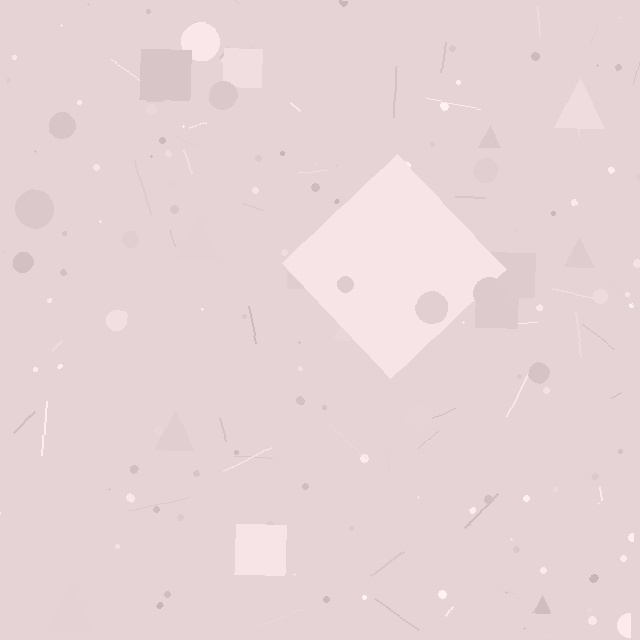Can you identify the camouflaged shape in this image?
The camouflaged shape is a diamond.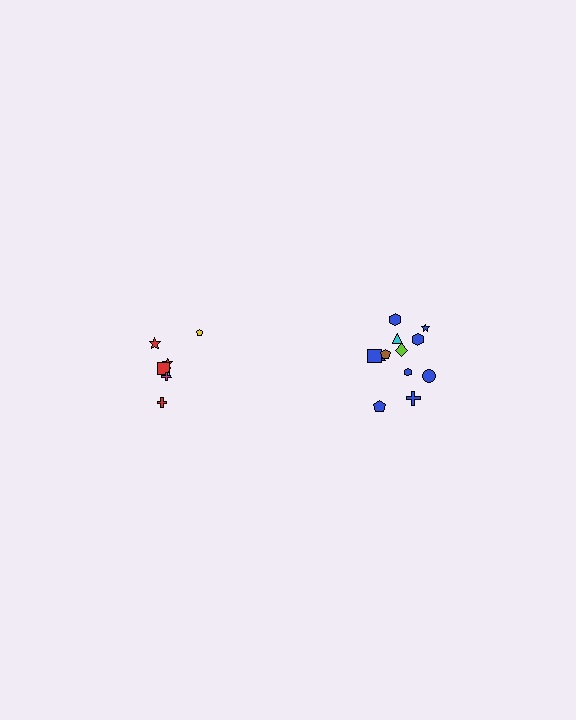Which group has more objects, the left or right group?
The right group.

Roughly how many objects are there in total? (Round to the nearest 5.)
Roughly 20 objects in total.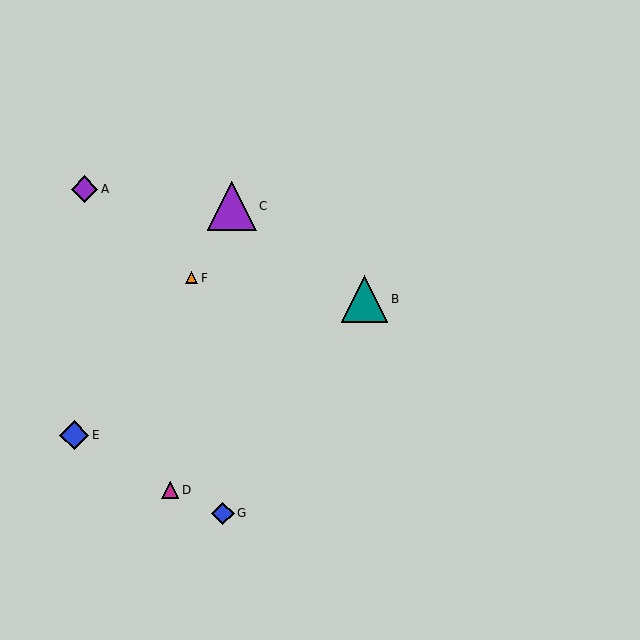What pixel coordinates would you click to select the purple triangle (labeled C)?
Click at (232, 206) to select the purple triangle C.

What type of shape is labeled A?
Shape A is a purple diamond.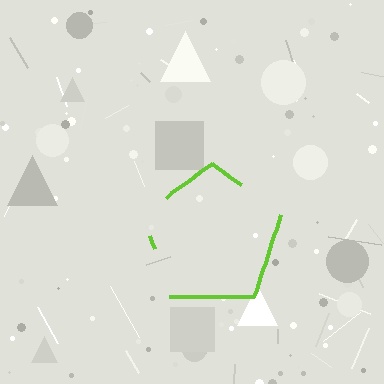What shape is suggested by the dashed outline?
The dashed outline suggests a pentagon.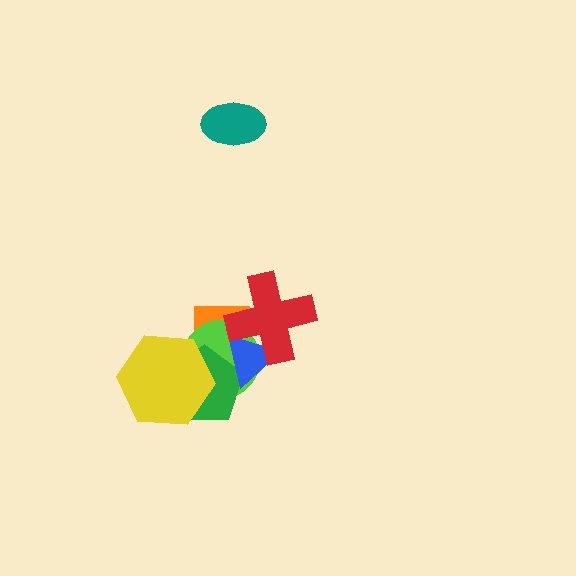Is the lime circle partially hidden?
Yes, it is partially covered by another shape.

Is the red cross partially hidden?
No, no other shape covers it.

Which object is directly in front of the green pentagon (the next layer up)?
The blue triangle is directly in front of the green pentagon.